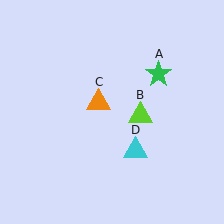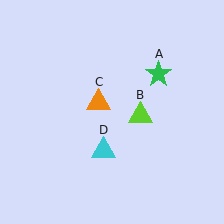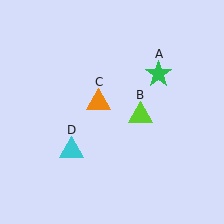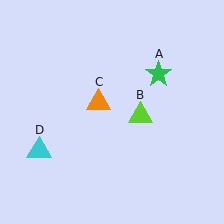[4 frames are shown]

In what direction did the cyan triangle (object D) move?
The cyan triangle (object D) moved left.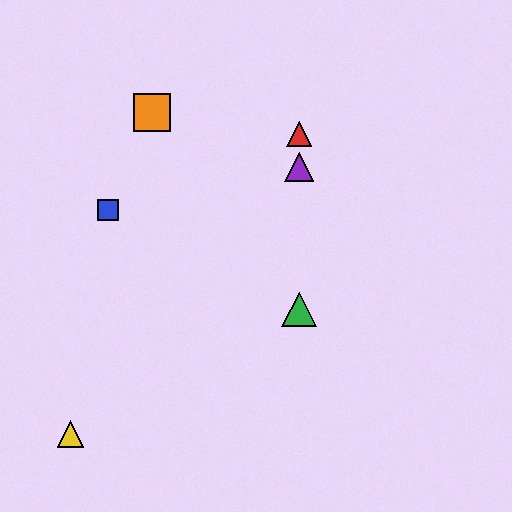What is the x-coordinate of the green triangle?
The green triangle is at x≈299.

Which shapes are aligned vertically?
The red triangle, the green triangle, the purple triangle are aligned vertically.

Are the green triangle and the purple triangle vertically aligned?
Yes, both are at x≈299.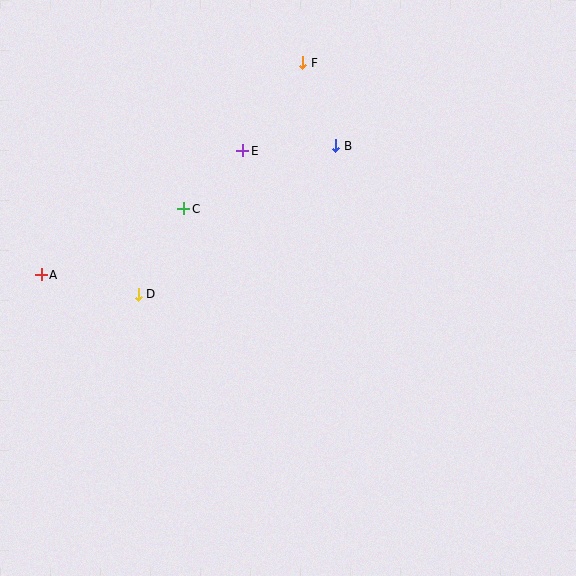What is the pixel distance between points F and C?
The distance between F and C is 188 pixels.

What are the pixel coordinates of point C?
Point C is at (184, 209).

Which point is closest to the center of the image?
Point C at (184, 209) is closest to the center.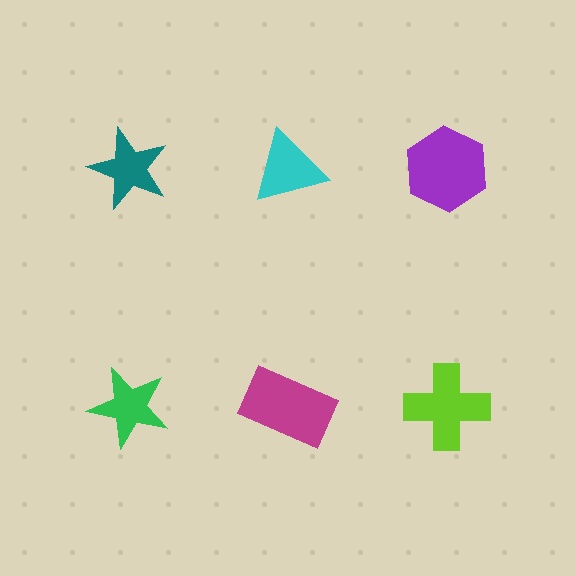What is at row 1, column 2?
A cyan triangle.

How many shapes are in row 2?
3 shapes.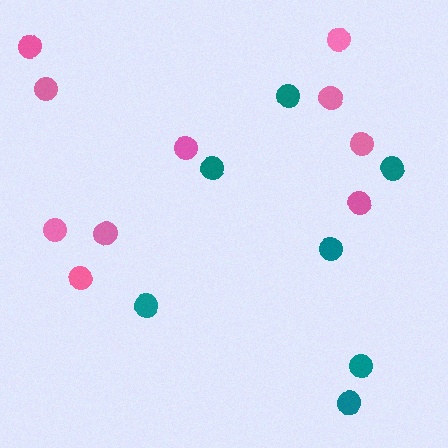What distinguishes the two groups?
There are 2 groups: one group of teal circles (7) and one group of pink circles (10).